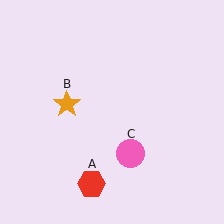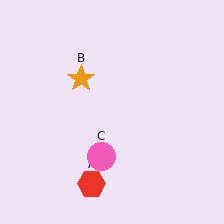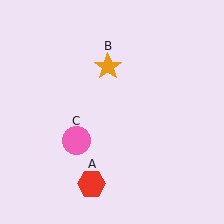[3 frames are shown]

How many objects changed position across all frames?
2 objects changed position: orange star (object B), pink circle (object C).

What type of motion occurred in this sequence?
The orange star (object B), pink circle (object C) rotated clockwise around the center of the scene.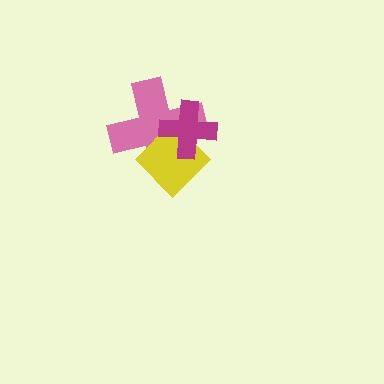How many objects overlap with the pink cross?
2 objects overlap with the pink cross.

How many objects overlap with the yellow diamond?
2 objects overlap with the yellow diamond.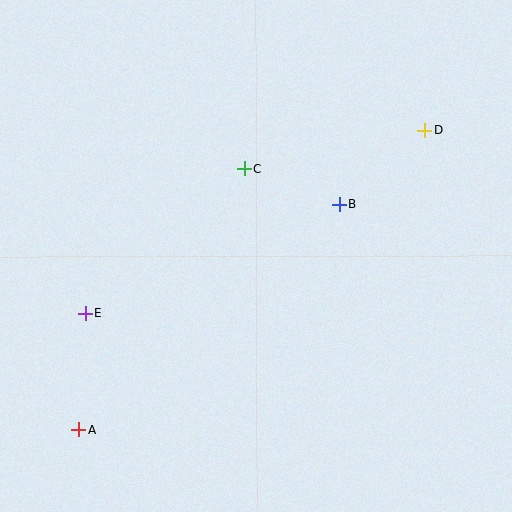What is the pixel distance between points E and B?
The distance between E and B is 276 pixels.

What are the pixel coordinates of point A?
Point A is at (79, 430).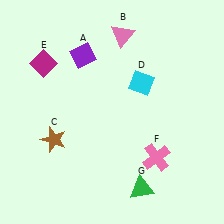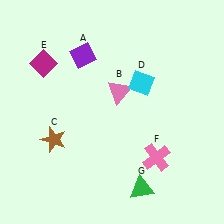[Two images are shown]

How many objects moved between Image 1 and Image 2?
1 object moved between the two images.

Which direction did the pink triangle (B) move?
The pink triangle (B) moved down.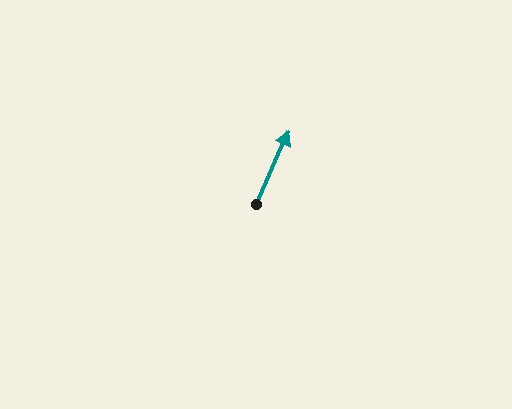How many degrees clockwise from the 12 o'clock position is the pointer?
Approximately 24 degrees.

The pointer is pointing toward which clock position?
Roughly 1 o'clock.